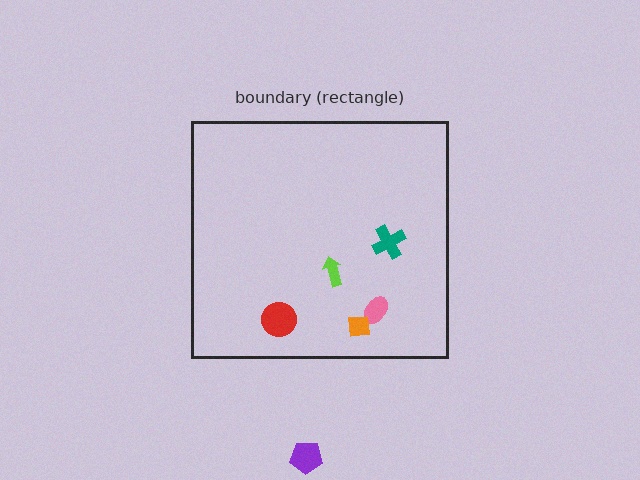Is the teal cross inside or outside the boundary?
Inside.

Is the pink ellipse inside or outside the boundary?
Inside.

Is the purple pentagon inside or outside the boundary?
Outside.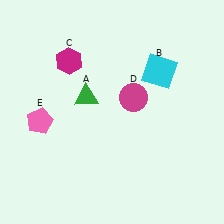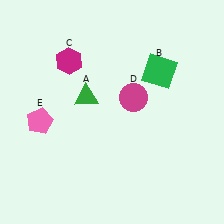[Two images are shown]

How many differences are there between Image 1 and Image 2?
There is 1 difference between the two images.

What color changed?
The square (B) changed from cyan in Image 1 to green in Image 2.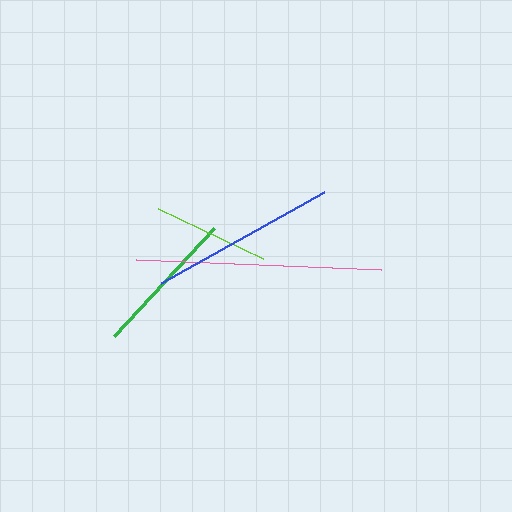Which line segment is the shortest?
The lime line is the shortest at approximately 116 pixels.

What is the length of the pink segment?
The pink segment is approximately 245 pixels long.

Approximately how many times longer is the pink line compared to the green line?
The pink line is approximately 1.7 times the length of the green line.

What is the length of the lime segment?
The lime segment is approximately 116 pixels long.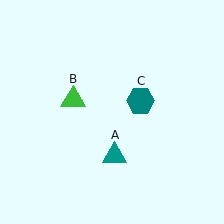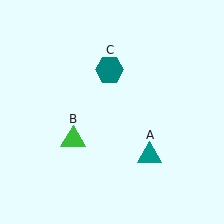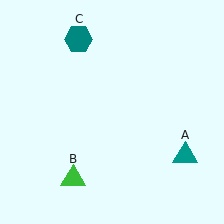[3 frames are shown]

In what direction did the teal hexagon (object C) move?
The teal hexagon (object C) moved up and to the left.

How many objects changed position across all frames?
3 objects changed position: teal triangle (object A), green triangle (object B), teal hexagon (object C).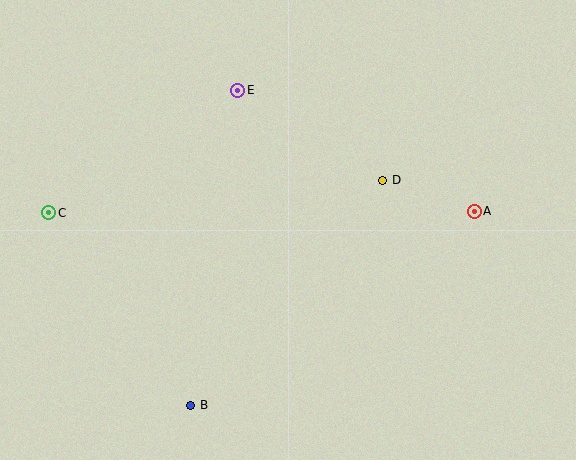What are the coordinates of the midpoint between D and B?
The midpoint between D and B is at (287, 293).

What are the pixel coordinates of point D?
Point D is at (383, 180).